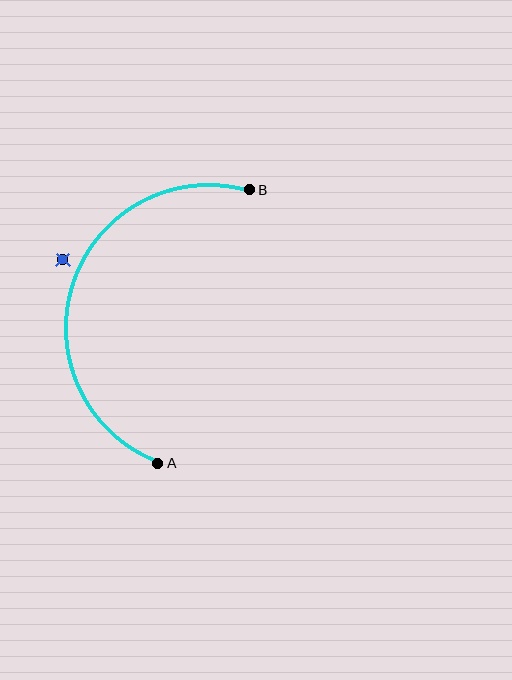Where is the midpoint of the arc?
The arc midpoint is the point on the curve farthest from the straight line joining A and B. It sits to the left of that line.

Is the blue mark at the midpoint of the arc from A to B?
No — the blue mark does not lie on the arc at all. It sits slightly outside the curve.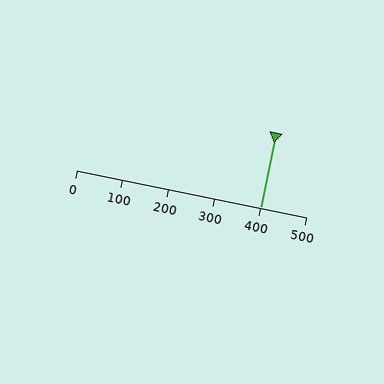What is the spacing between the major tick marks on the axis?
The major ticks are spaced 100 apart.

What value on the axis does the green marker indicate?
The marker indicates approximately 400.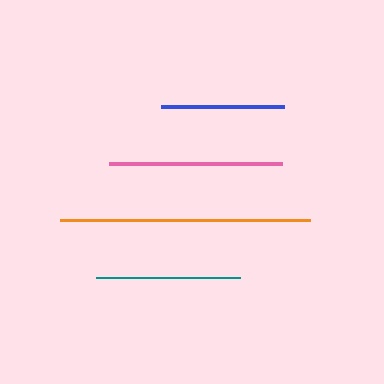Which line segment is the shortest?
The blue line is the shortest at approximately 123 pixels.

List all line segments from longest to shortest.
From longest to shortest: orange, pink, teal, blue.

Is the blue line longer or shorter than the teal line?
The teal line is longer than the blue line.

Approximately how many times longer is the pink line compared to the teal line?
The pink line is approximately 1.2 times the length of the teal line.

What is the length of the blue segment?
The blue segment is approximately 123 pixels long.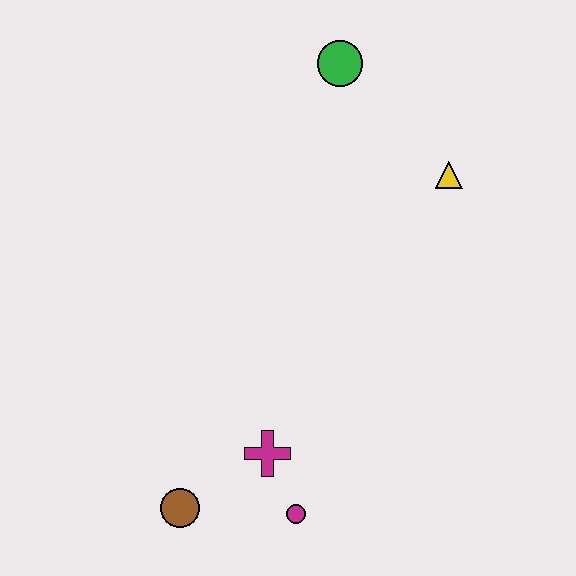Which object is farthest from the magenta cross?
The green circle is farthest from the magenta cross.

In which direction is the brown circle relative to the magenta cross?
The brown circle is to the left of the magenta cross.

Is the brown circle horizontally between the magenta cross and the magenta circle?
No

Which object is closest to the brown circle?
The magenta cross is closest to the brown circle.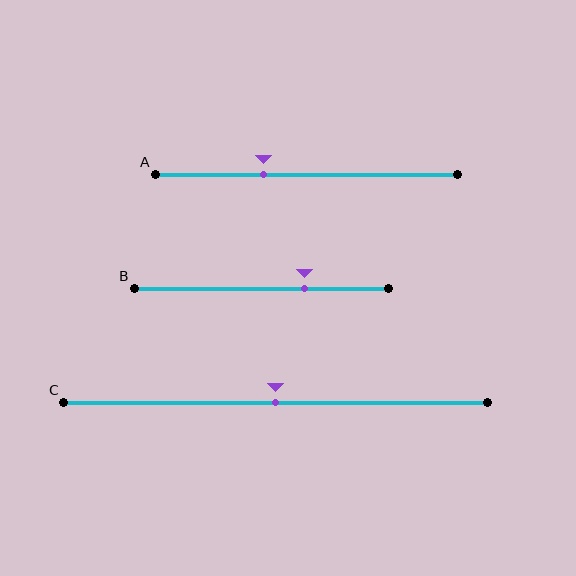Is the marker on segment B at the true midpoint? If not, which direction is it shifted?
No, the marker on segment B is shifted to the right by about 17% of the segment length.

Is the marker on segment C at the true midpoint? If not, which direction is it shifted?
Yes, the marker on segment C is at the true midpoint.